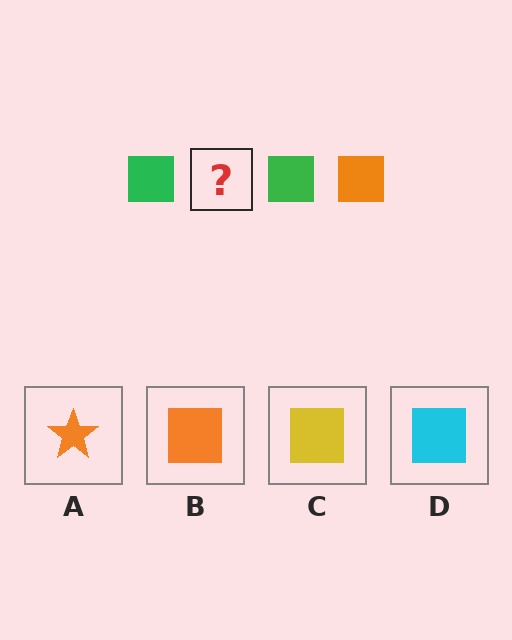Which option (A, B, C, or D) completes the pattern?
B.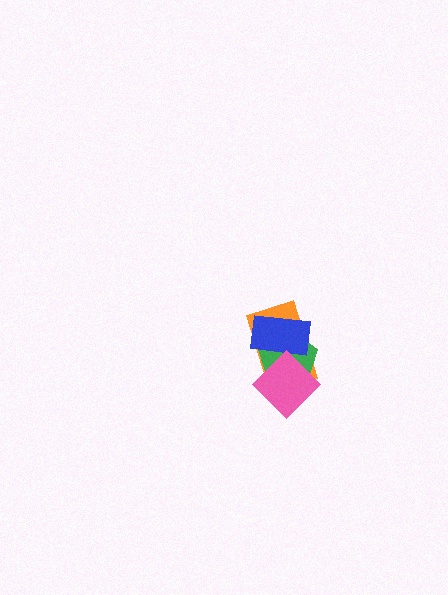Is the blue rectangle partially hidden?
Yes, it is partially covered by another shape.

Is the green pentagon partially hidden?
Yes, it is partially covered by another shape.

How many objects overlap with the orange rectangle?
3 objects overlap with the orange rectangle.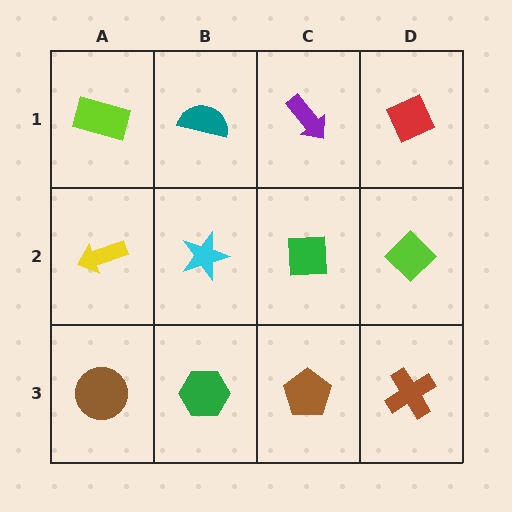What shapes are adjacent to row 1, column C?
A green square (row 2, column C), a teal semicircle (row 1, column B), a red diamond (row 1, column D).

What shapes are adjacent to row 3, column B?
A cyan star (row 2, column B), a brown circle (row 3, column A), a brown pentagon (row 3, column C).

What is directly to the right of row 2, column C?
A lime diamond.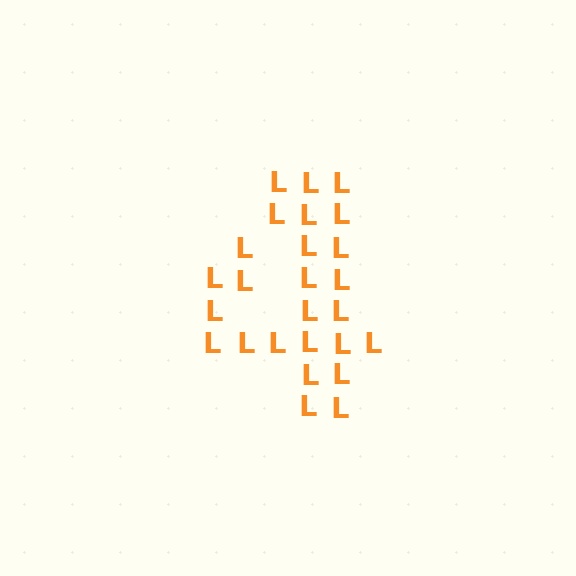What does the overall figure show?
The overall figure shows the digit 4.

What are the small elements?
The small elements are letter L's.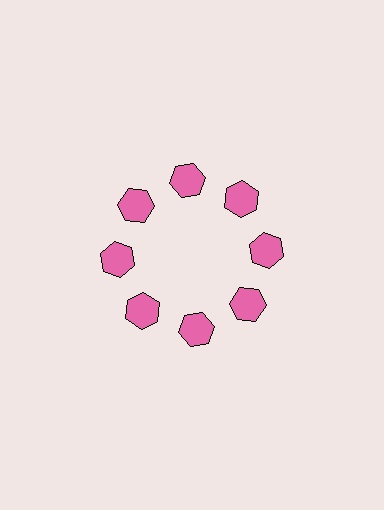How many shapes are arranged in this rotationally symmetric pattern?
There are 8 shapes, arranged in 8 groups of 1.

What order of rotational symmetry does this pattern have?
This pattern has 8-fold rotational symmetry.